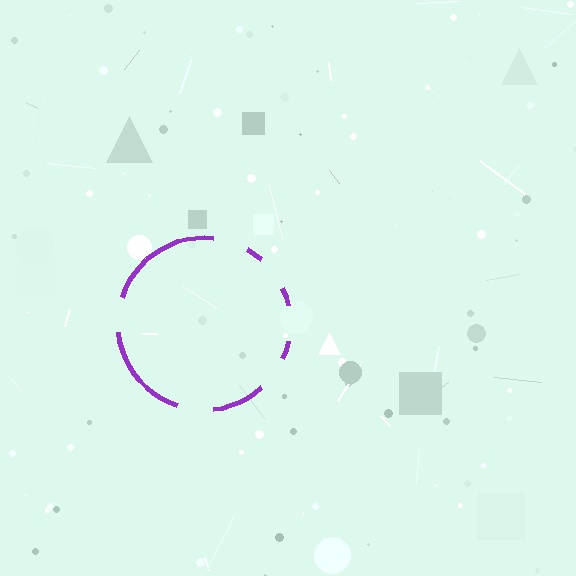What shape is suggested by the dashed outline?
The dashed outline suggests a circle.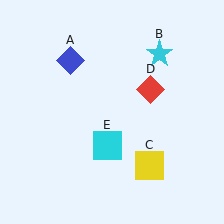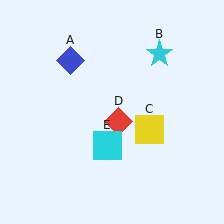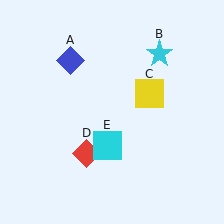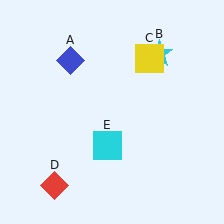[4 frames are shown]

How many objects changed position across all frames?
2 objects changed position: yellow square (object C), red diamond (object D).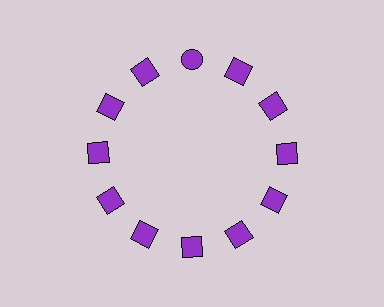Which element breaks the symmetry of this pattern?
The purple circle at roughly the 12 o'clock position breaks the symmetry. All other shapes are purple squares.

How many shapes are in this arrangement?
There are 12 shapes arranged in a ring pattern.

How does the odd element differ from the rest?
It has a different shape: circle instead of square.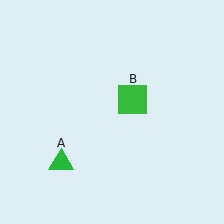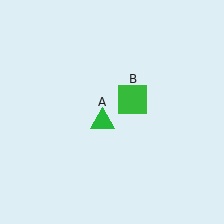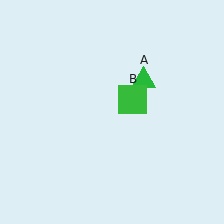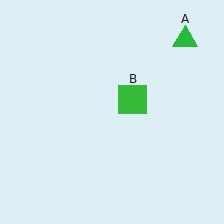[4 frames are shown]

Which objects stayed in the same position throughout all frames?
Green square (object B) remained stationary.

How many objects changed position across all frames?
1 object changed position: green triangle (object A).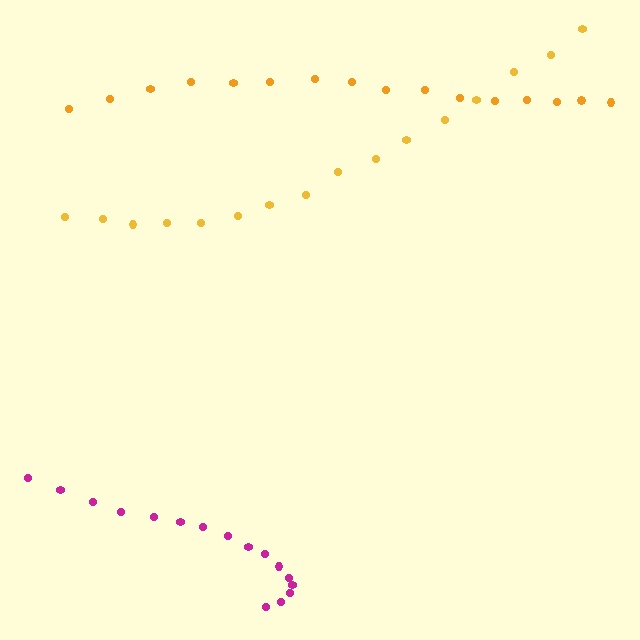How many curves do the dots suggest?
There are 3 distinct paths.